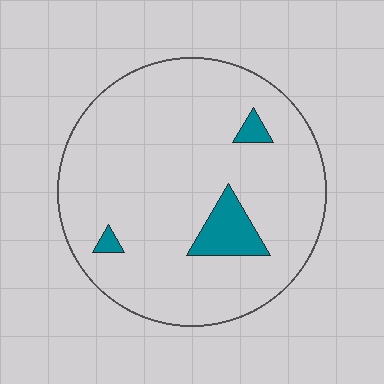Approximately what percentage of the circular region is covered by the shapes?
Approximately 10%.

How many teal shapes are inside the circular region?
3.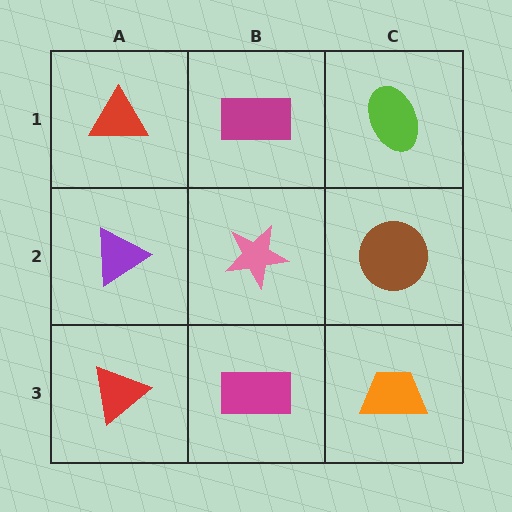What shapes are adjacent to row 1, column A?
A purple triangle (row 2, column A), a magenta rectangle (row 1, column B).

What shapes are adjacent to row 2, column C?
A lime ellipse (row 1, column C), an orange trapezoid (row 3, column C), a pink star (row 2, column B).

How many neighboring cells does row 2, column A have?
3.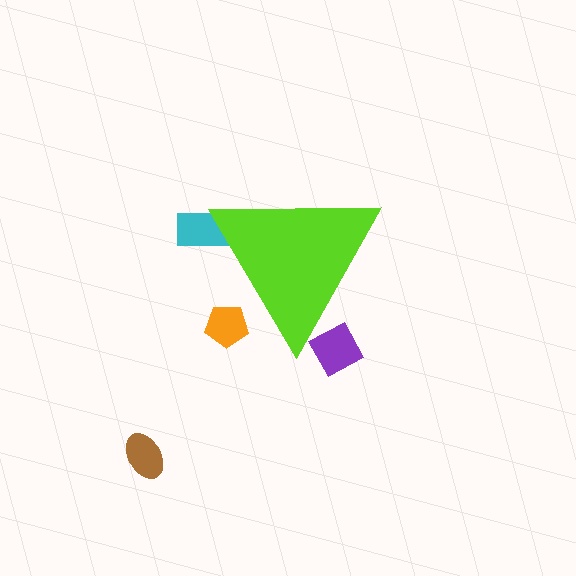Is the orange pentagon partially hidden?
Yes, the orange pentagon is partially hidden behind the lime triangle.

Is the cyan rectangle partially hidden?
Yes, the cyan rectangle is partially hidden behind the lime triangle.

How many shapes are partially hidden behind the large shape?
3 shapes are partially hidden.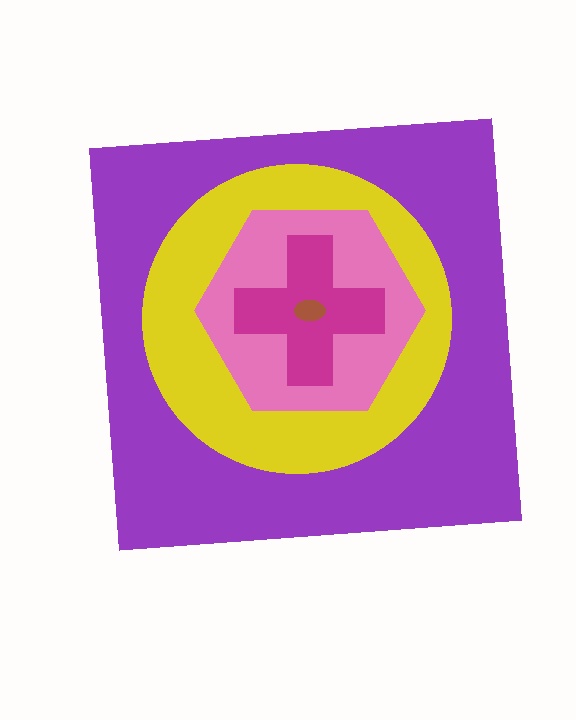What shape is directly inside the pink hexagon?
The magenta cross.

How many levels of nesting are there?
5.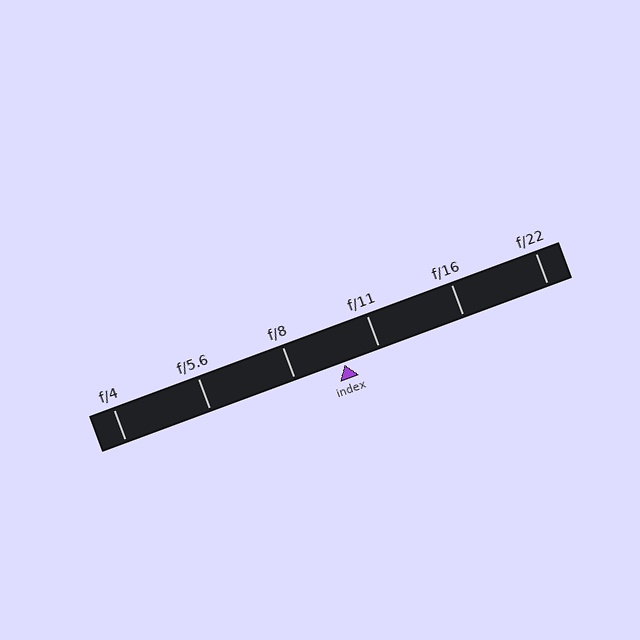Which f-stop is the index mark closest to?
The index mark is closest to f/11.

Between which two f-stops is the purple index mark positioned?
The index mark is between f/8 and f/11.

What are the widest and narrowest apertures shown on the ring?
The widest aperture shown is f/4 and the narrowest is f/22.